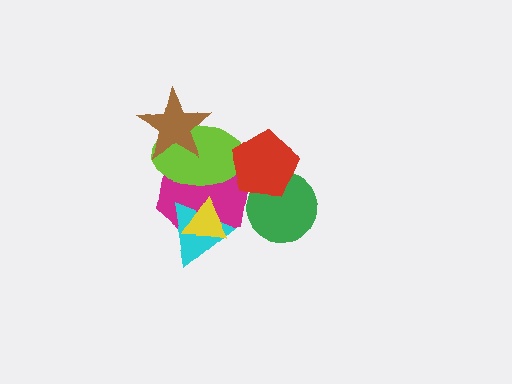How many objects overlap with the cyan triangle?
2 objects overlap with the cyan triangle.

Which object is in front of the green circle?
The red pentagon is in front of the green circle.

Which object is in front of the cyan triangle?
The yellow triangle is in front of the cyan triangle.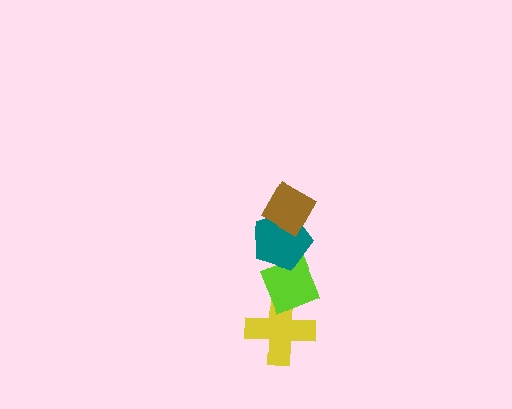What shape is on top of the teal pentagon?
The brown diamond is on top of the teal pentagon.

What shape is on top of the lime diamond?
The teal pentagon is on top of the lime diamond.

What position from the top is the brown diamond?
The brown diamond is 1st from the top.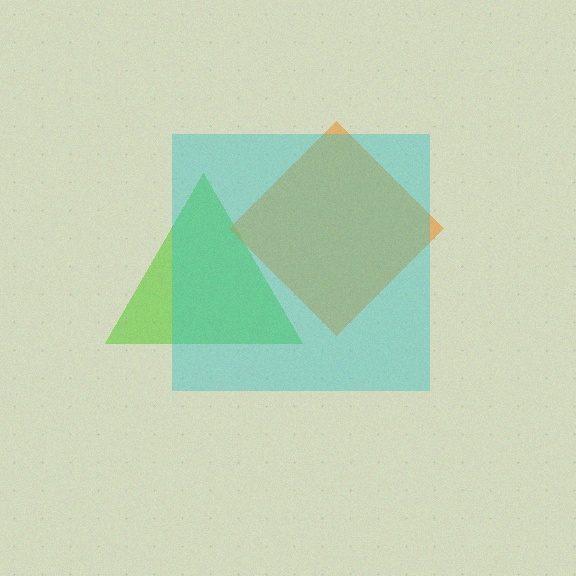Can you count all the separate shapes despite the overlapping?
Yes, there are 3 separate shapes.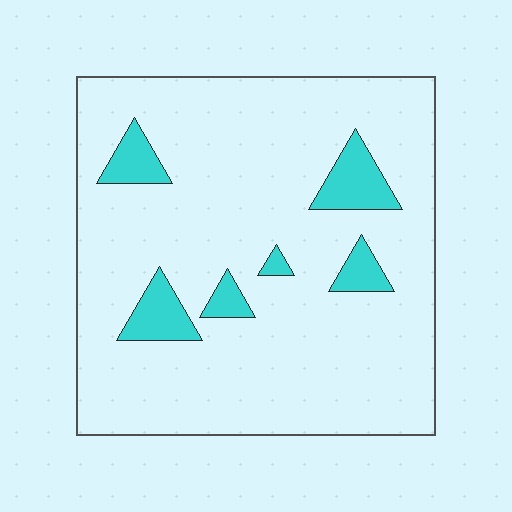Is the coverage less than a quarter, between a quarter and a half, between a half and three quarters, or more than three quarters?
Less than a quarter.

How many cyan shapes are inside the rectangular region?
6.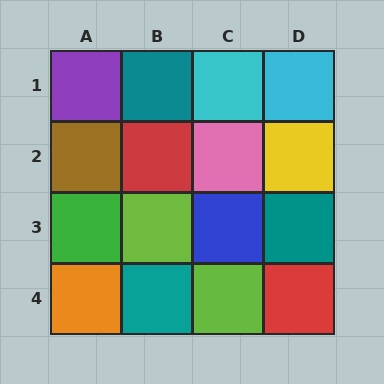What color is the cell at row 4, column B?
Teal.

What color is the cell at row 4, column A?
Orange.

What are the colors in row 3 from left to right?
Green, lime, blue, teal.